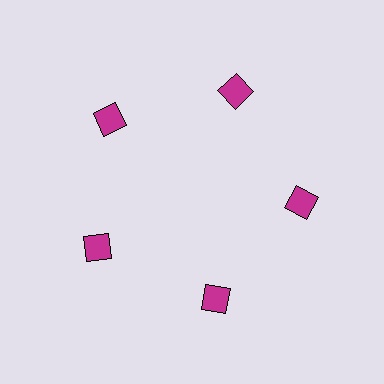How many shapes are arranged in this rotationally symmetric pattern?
There are 5 shapes, arranged in 5 groups of 1.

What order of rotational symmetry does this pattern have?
This pattern has 5-fold rotational symmetry.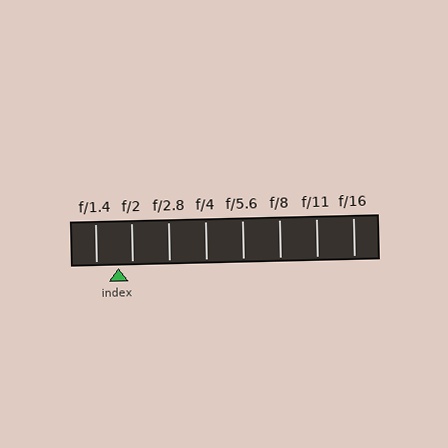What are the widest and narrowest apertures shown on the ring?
The widest aperture shown is f/1.4 and the narrowest is f/16.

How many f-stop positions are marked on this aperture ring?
There are 8 f-stop positions marked.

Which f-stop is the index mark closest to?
The index mark is closest to f/2.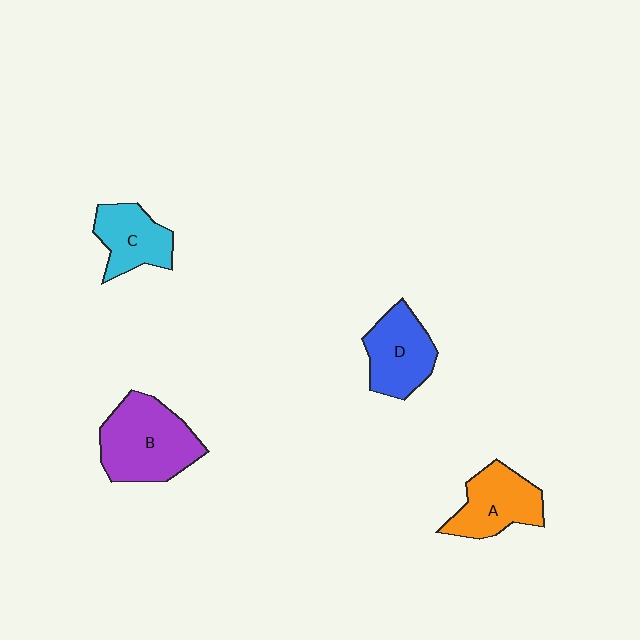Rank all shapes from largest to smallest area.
From largest to smallest: B (purple), A (orange), D (blue), C (cyan).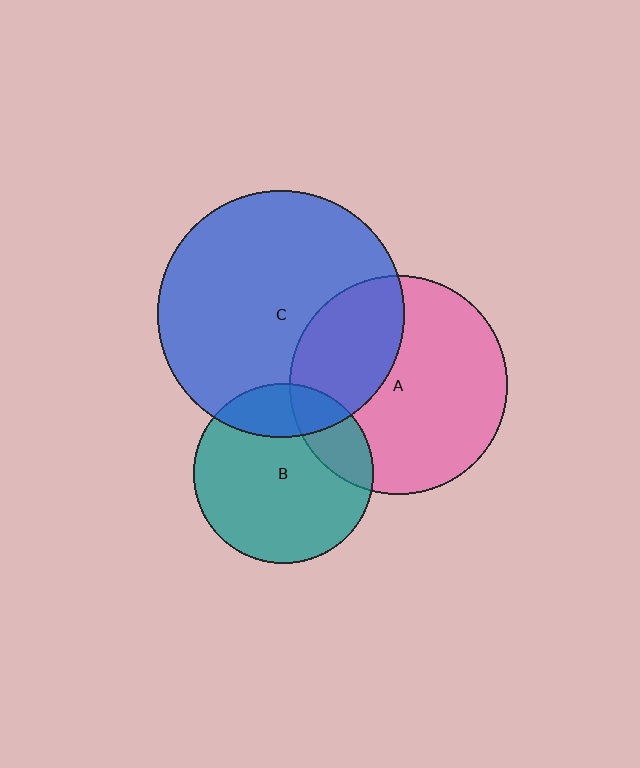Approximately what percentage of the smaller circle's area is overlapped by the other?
Approximately 35%.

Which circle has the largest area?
Circle C (blue).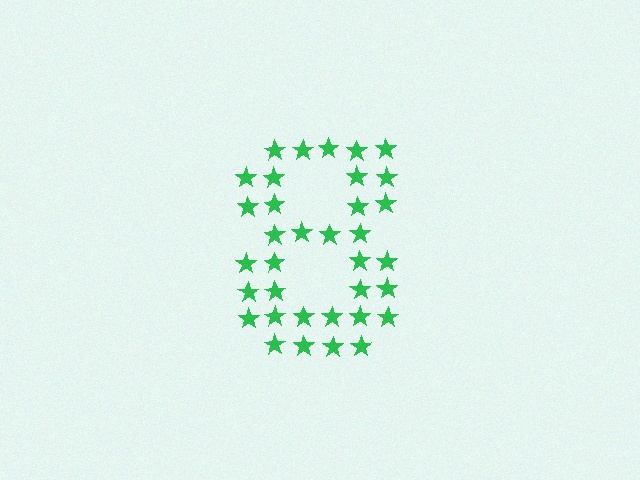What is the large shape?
The large shape is the digit 8.